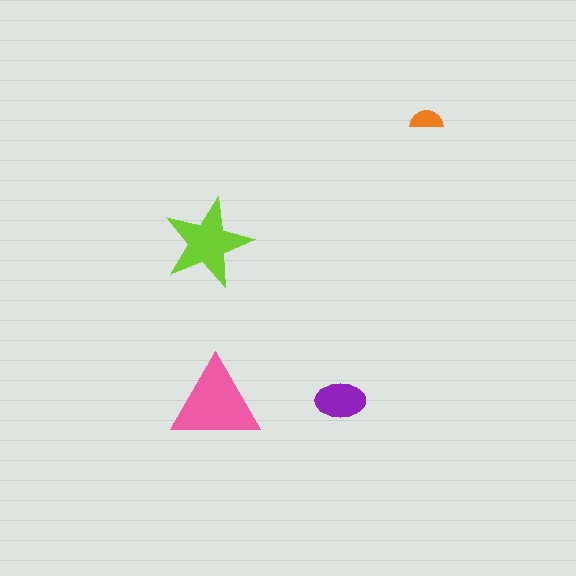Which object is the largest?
The pink triangle.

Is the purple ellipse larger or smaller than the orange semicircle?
Larger.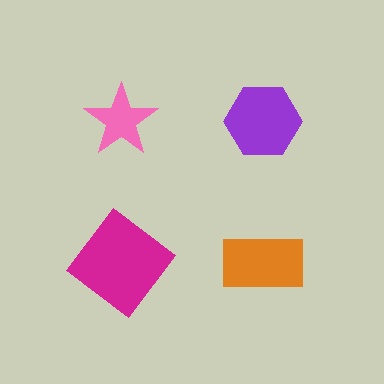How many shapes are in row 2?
2 shapes.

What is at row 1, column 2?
A purple hexagon.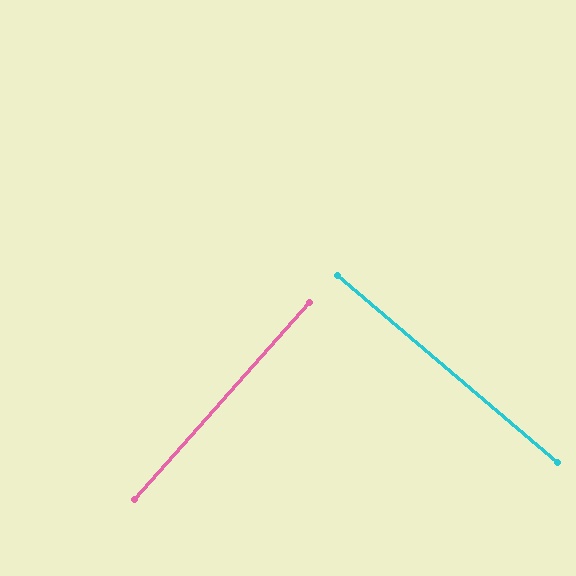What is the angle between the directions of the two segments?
Approximately 89 degrees.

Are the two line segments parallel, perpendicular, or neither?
Perpendicular — they meet at approximately 89°.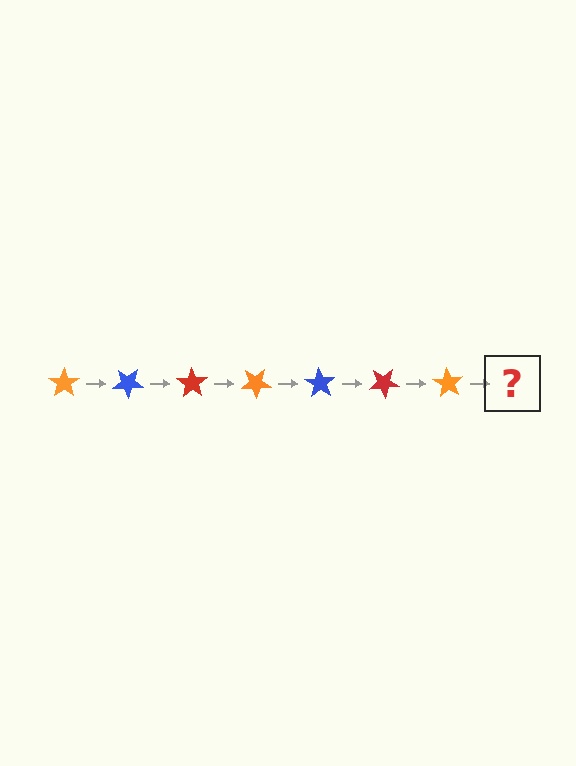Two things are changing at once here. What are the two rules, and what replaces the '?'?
The two rules are that it rotates 35 degrees each step and the color cycles through orange, blue, and red. The '?' should be a blue star, rotated 245 degrees from the start.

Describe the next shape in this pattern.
It should be a blue star, rotated 245 degrees from the start.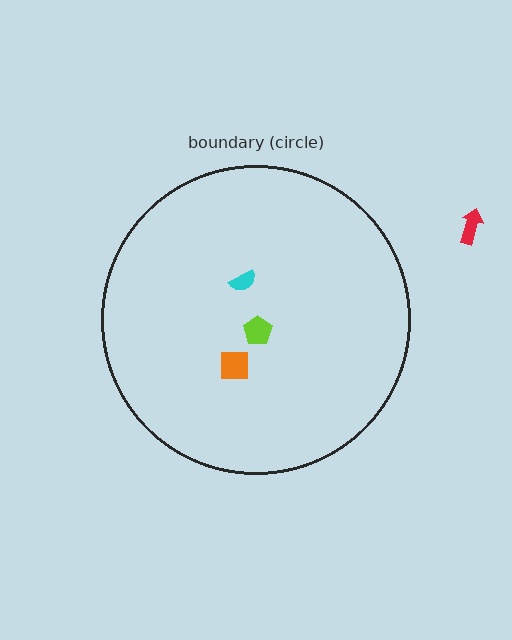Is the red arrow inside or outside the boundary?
Outside.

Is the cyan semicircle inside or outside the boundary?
Inside.